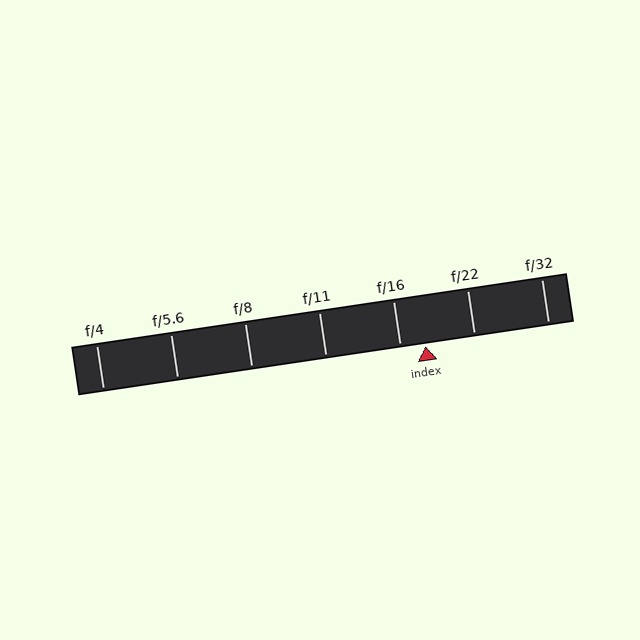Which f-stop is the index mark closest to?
The index mark is closest to f/16.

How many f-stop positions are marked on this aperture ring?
There are 7 f-stop positions marked.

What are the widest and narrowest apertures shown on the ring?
The widest aperture shown is f/4 and the narrowest is f/32.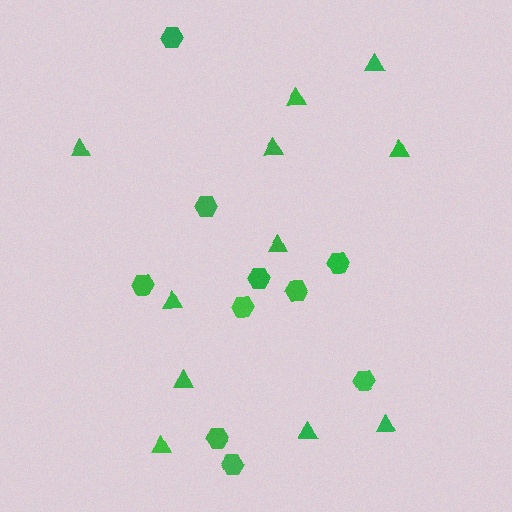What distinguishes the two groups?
There are 2 groups: one group of triangles (11) and one group of hexagons (10).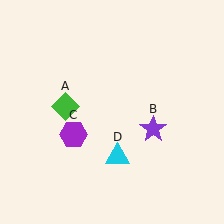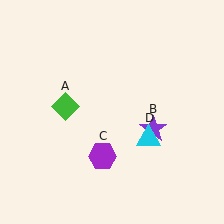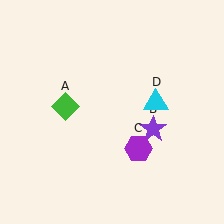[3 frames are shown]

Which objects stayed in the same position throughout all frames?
Green diamond (object A) and purple star (object B) remained stationary.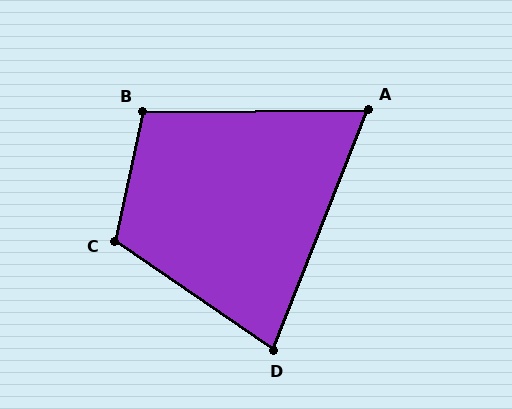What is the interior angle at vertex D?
Approximately 77 degrees (acute).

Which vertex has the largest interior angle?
C, at approximately 112 degrees.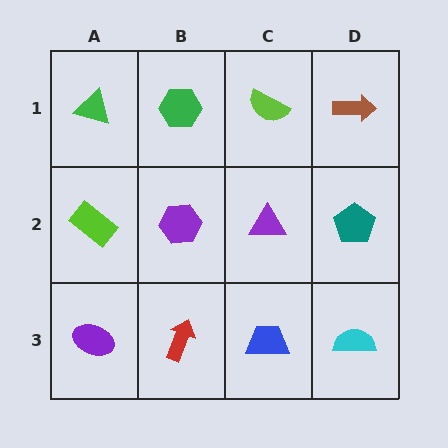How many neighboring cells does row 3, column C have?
3.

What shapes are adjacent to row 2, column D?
A brown arrow (row 1, column D), a cyan semicircle (row 3, column D), a purple triangle (row 2, column C).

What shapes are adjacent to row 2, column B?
A green hexagon (row 1, column B), a red arrow (row 3, column B), a lime rectangle (row 2, column A), a purple triangle (row 2, column C).